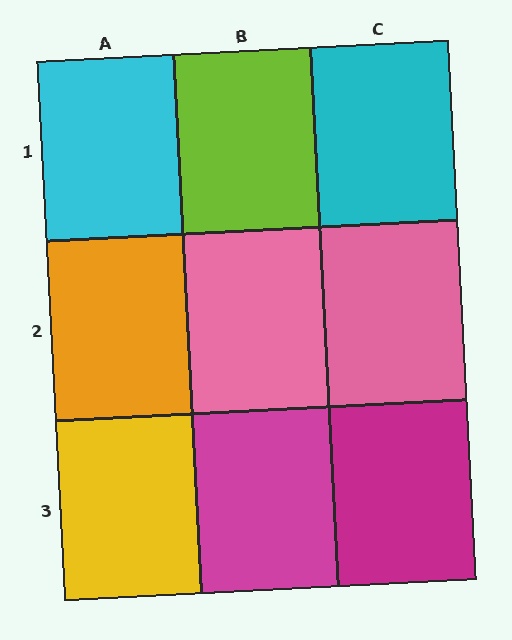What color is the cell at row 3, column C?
Magenta.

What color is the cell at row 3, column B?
Magenta.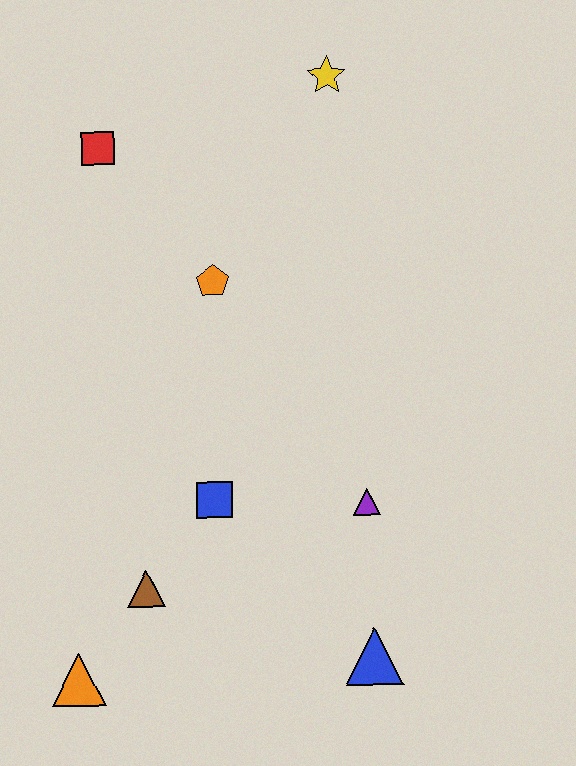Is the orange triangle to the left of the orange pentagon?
Yes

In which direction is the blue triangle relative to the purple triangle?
The blue triangle is below the purple triangle.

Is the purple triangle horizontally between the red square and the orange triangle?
No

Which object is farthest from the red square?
The blue triangle is farthest from the red square.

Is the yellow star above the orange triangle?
Yes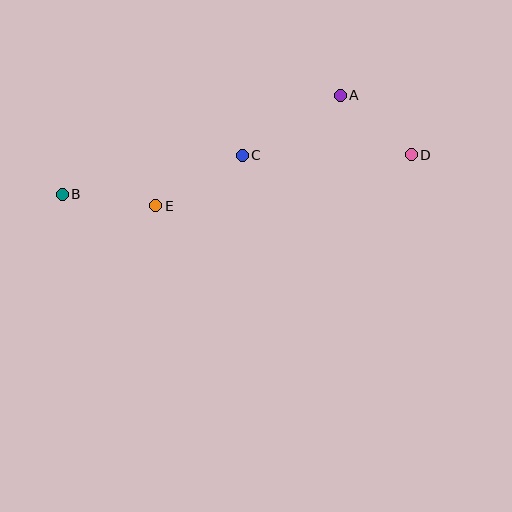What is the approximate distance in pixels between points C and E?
The distance between C and E is approximately 100 pixels.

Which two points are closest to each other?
Points A and D are closest to each other.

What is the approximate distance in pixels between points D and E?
The distance between D and E is approximately 261 pixels.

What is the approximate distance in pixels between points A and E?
The distance between A and E is approximately 215 pixels.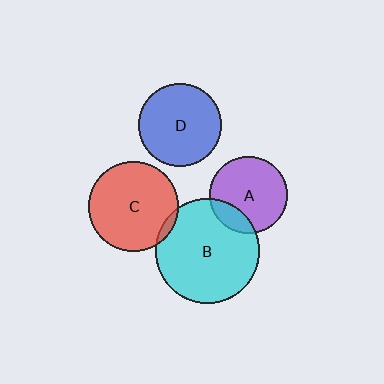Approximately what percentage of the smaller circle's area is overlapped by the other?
Approximately 5%.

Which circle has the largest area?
Circle B (cyan).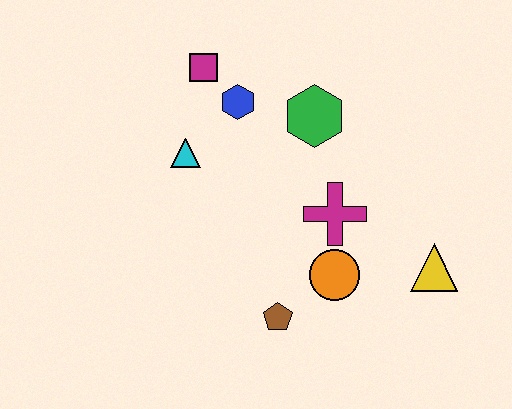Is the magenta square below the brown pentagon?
No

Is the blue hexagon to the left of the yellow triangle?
Yes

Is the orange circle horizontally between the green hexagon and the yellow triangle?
Yes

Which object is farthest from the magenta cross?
The magenta square is farthest from the magenta cross.